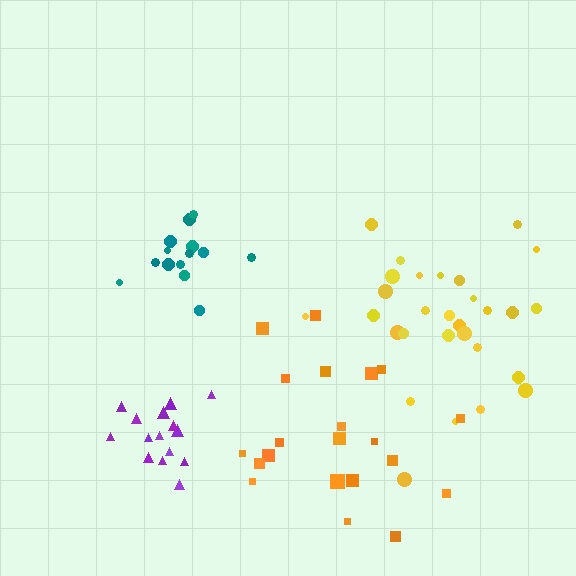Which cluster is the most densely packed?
Teal.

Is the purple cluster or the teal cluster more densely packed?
Teal.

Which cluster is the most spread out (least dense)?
Orange.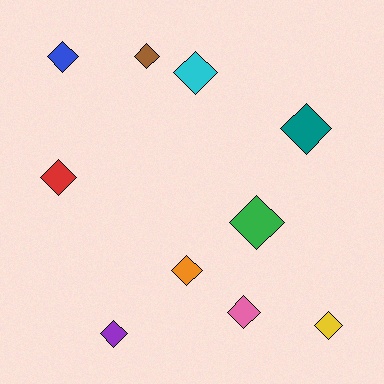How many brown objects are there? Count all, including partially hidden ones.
There is 1 brown object.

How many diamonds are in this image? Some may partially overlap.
There are 10 diamonds.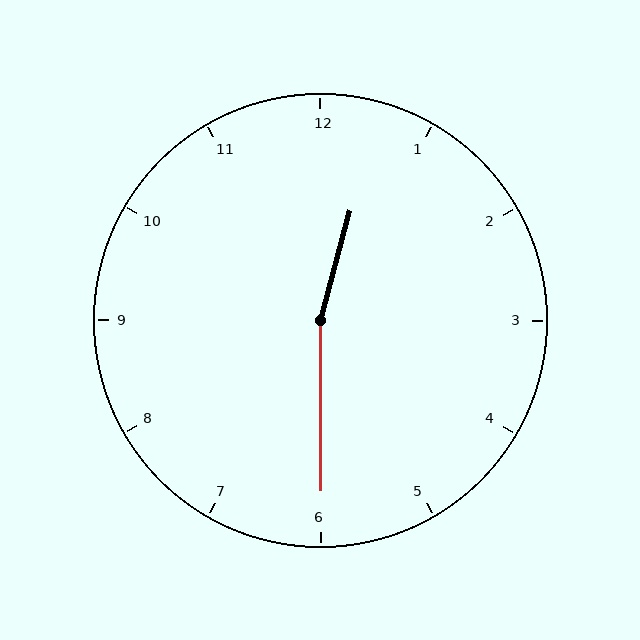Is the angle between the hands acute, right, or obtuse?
It is obtuse.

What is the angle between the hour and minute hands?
Approximately 165 degrees.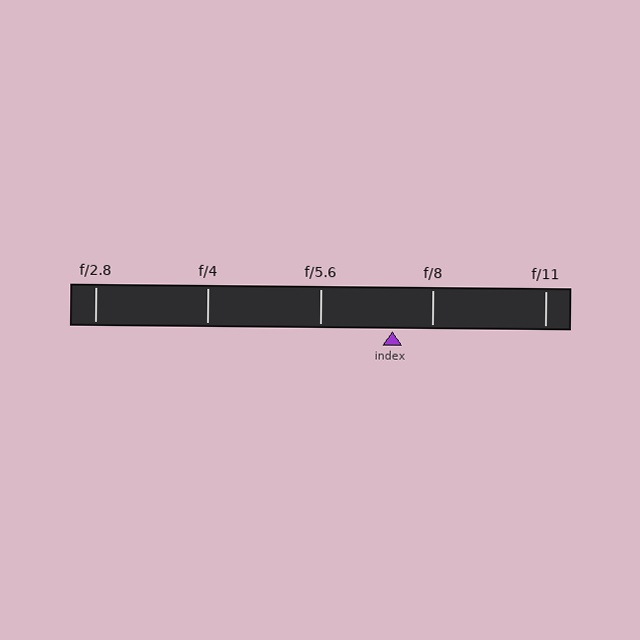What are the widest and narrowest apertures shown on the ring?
The widest aperture shown is f/2.8 and the narrowest is f/11.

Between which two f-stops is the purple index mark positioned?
The index mark is between f/5.6 and f/8.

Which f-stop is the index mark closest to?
The index mark is closest to f/8.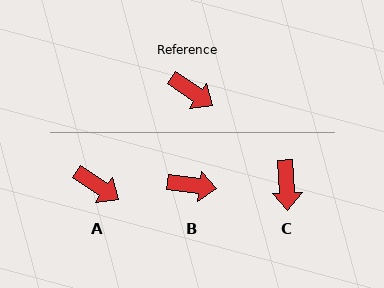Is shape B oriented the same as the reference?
No, it is off by about 27 degrees.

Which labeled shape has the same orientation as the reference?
A.